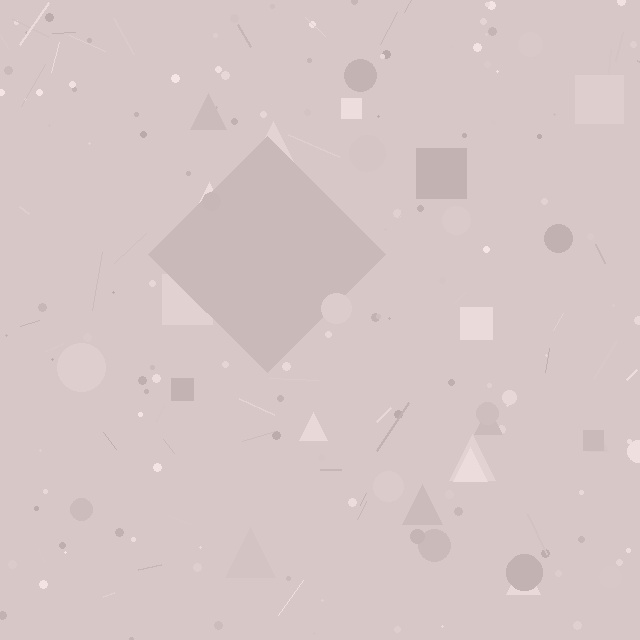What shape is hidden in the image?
A diamond is hidden in the image.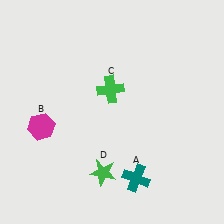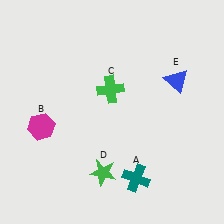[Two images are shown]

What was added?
A blue triangle (E) was added in Image 2.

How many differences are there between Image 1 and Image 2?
There is 1 difference between the two images.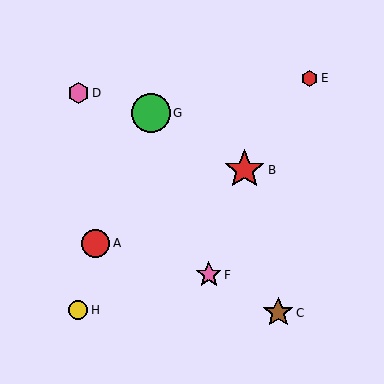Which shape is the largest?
The red star (labeled B) is the largest.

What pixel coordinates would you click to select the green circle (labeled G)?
Click at (151, 113) to select the green circle G.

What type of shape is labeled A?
Shape A is a red circle.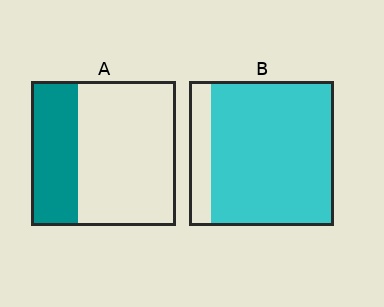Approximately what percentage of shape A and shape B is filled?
A is approximately 30% and B is approximately 85%.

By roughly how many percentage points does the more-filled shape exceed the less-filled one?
By roughly 50 percentage points (B over A).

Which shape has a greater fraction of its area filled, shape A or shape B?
Shape B.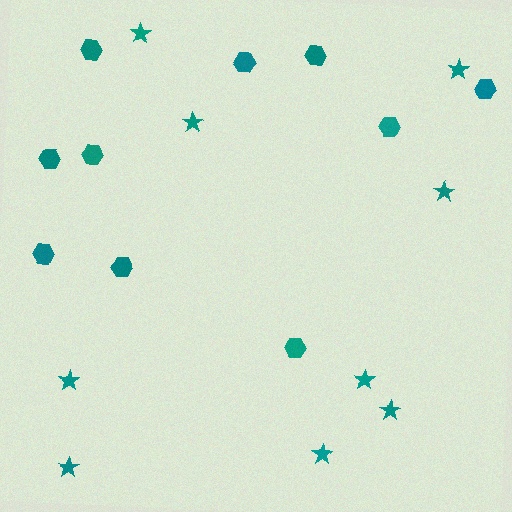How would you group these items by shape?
There are 2 groups: one group of stars (9) and one group of hexagons (10).